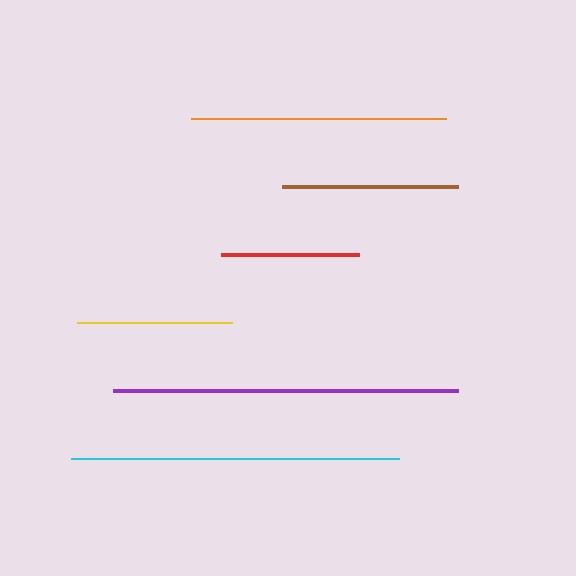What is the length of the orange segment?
The orange segment is approximately 256 pixels long.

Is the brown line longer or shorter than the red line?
The brown line is longer than the red line.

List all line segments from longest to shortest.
From longest to shortest: purple, cyan, orange, brown, yellow, red.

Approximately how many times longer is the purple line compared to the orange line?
The purple line is approximately 1.3 times the length of the orange line.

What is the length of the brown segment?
The brown segment is approximately 175 pixels long.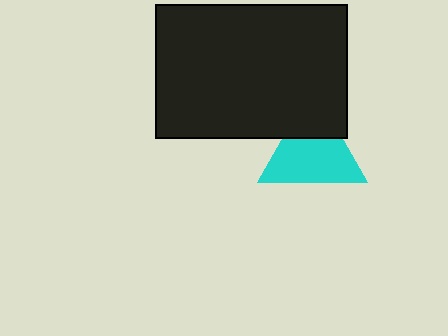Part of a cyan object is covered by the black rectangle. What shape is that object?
It is a triangle.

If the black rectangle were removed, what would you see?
You would see the complete cyan triangle.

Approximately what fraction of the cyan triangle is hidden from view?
Roughly 30% of the cyan triangle is hidden behind the black rectangle.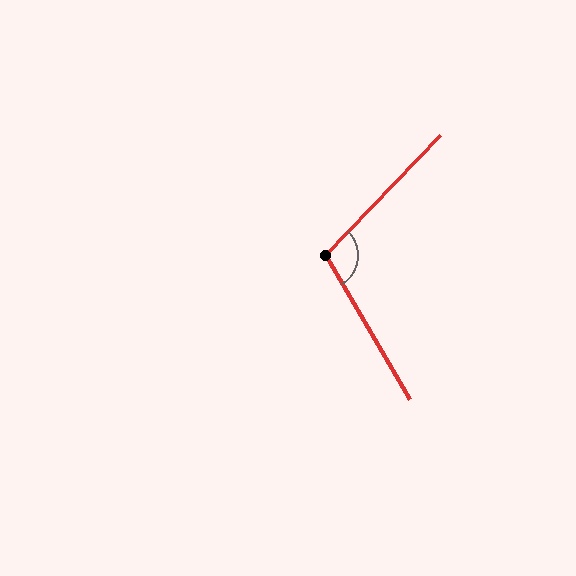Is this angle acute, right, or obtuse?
It is obtuse.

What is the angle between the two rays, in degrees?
Approximately 106 degrees.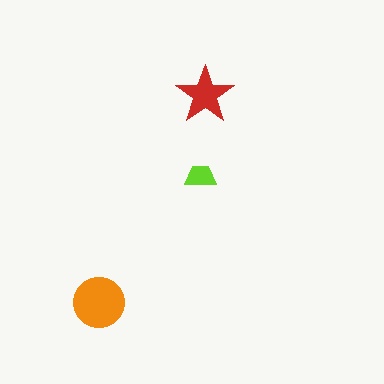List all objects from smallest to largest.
The lime trapezoid, the red star, the orange circle.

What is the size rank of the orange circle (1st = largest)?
1st.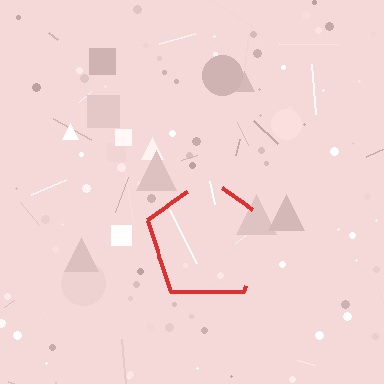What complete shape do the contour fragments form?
The contour fragments form a pentagon.